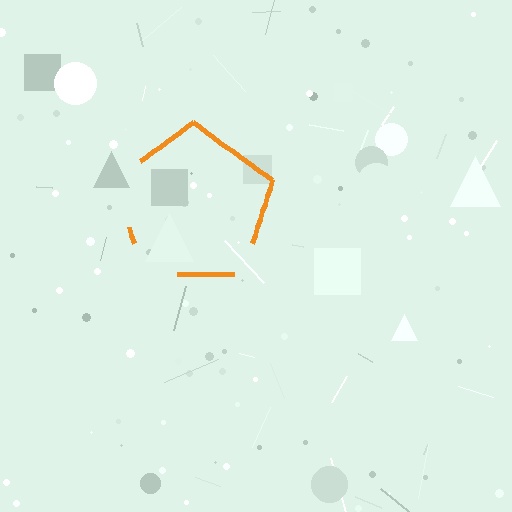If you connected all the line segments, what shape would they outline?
They would outline a pentagon.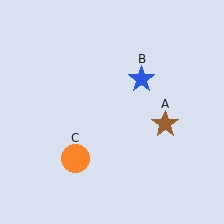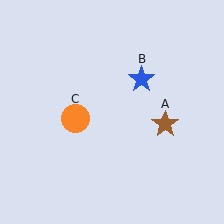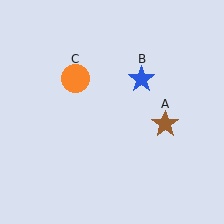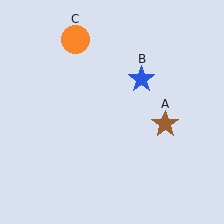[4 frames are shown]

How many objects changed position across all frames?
1 object changed position: orange circle (object C).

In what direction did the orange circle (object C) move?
The orange circle (object C) moved up.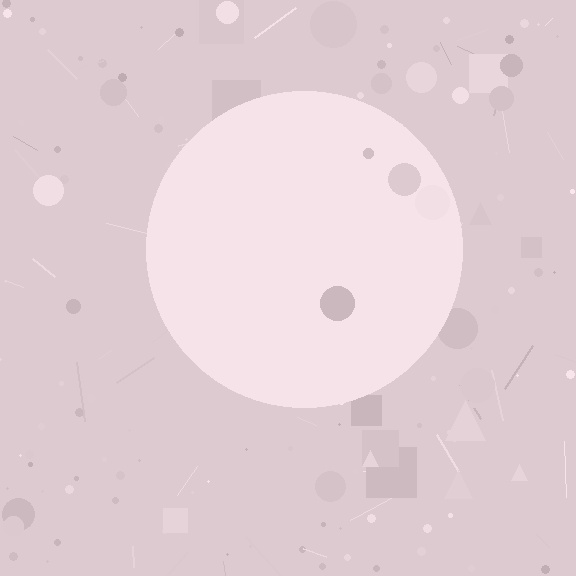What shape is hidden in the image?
A circle is hidden in the image.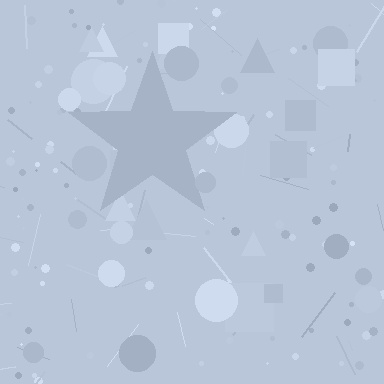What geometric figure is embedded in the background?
A star is embedded in the background.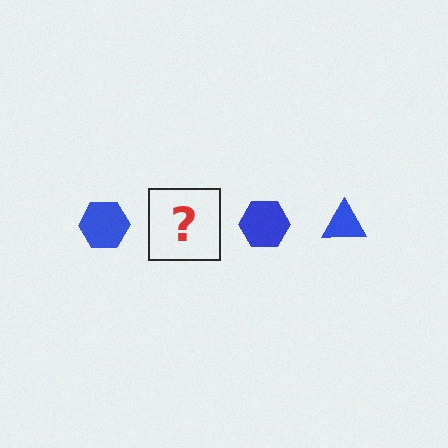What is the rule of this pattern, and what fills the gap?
The rule is that the pattern cycles through hexagon, triangle shapes in blue. The gap should be filled with a blue triangle.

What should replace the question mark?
The question mark should be replaced with a blue triangle.